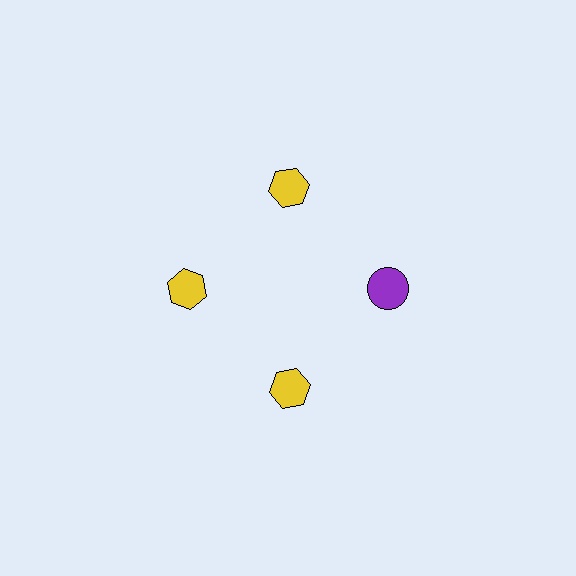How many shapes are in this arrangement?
There are 4 shapes arranged in a ring pattern.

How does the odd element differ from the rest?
It differs in both color (purple instead of yellow) and shape (circle instead of hexagon).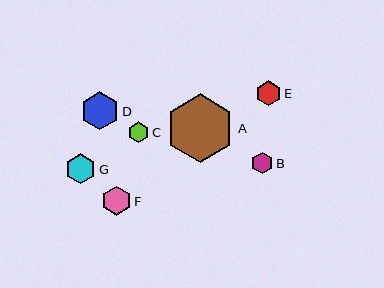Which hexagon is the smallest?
Hexagon C is the smallest with a size of approximately 21 pixels.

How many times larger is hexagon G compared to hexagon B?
Hexagon G is approximately 1.4 times the size of hexagon B.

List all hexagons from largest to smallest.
From largest to smallest: A, D, G, F, E, B, C.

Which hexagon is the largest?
Hexagon A is the largest with a size of approximately 69 pixels.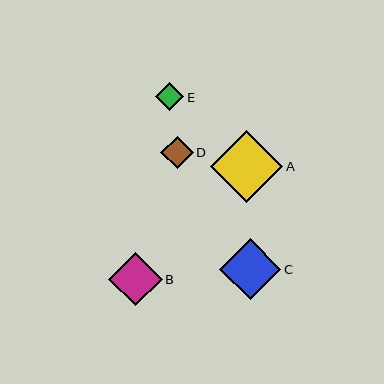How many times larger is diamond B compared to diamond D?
Diamond B is approximately 1.6 times the size of diamond D.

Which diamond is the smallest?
Diamond E is the smallest with a size of approximately 28 pixels.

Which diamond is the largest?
Diamond A is the largest with a size of approximately 72 pixels.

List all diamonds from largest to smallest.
From largest to smallest: A, C, B, D, E.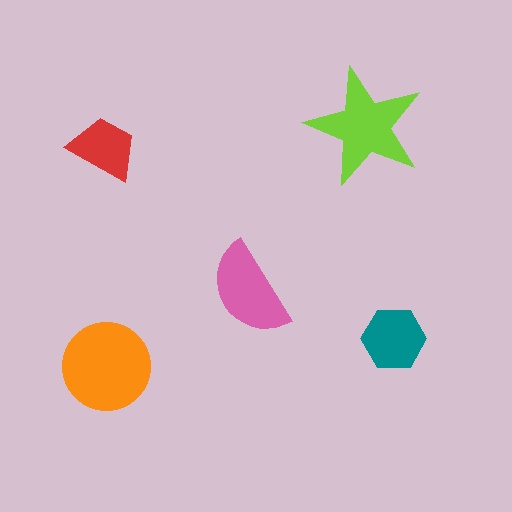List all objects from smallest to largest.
The red trapezoid, the teal hexagon, the pink semicircle, the lime star, the orange circle.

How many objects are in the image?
There are 5 objects in the image.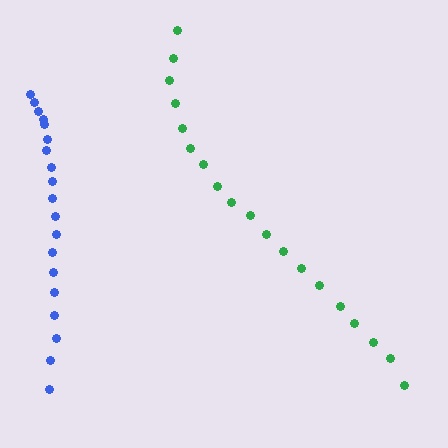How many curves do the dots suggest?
There are 2 distinct paths.